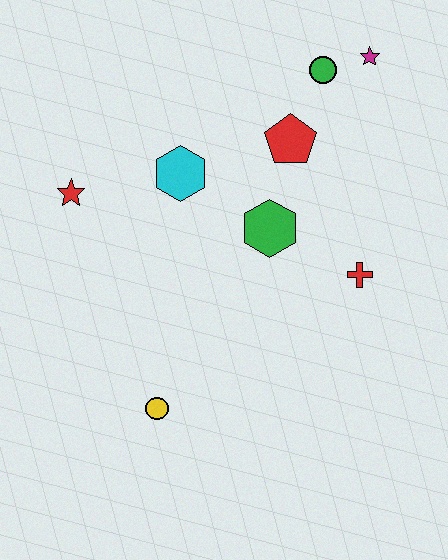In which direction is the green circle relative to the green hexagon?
The green circle is above the green hexagon.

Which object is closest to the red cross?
The green hexagon is closest to the red cross.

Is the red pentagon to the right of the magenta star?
No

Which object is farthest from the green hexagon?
The yellow circle is farthest from the green hexagon.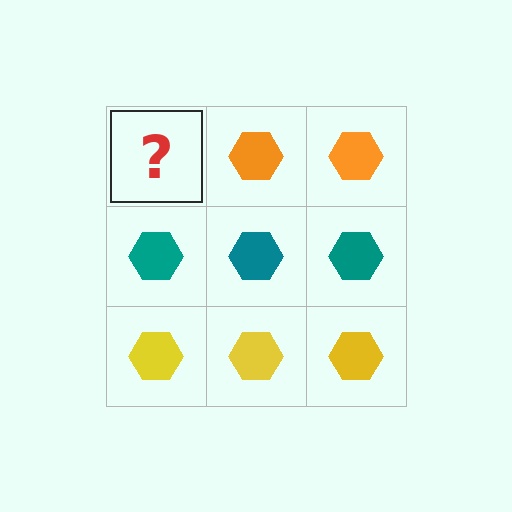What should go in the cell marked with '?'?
The missing cell should contain an orange hexagon.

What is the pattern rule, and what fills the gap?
The rule is that each row has a consistent color. The gap should be filled with an orange hexagon.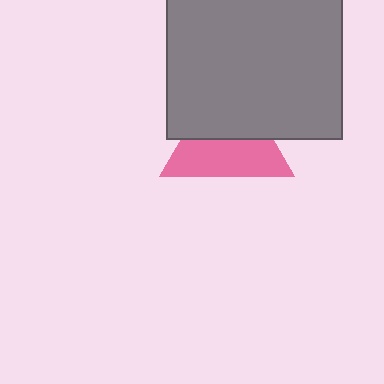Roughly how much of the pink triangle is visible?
About half of it is visible (roughly 54%).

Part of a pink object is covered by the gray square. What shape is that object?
It is a triangle.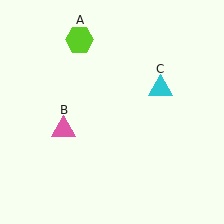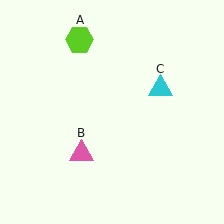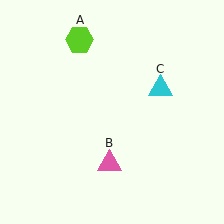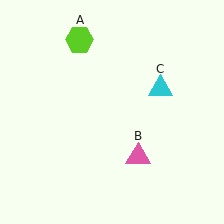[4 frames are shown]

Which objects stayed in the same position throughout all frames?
Lime hexagon (object A) and cyan triangle (object C) remained stationary.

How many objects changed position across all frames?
1 object changed position: pink triangle (object B).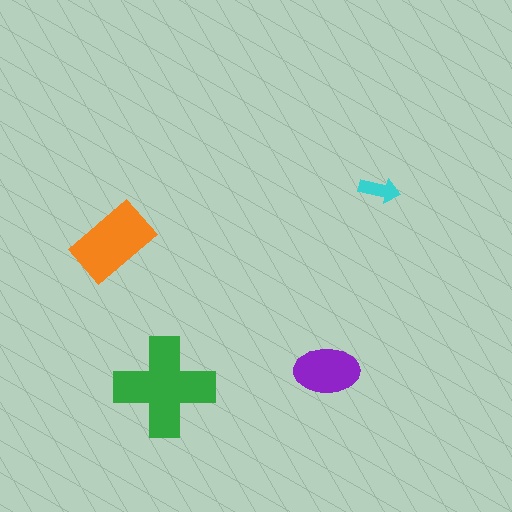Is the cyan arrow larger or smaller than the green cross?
Smaller.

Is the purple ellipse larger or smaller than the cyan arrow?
Larger.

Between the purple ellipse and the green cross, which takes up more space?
The green cross.